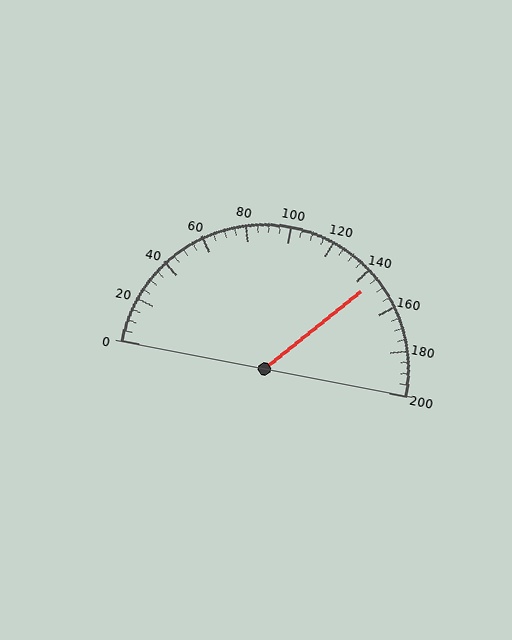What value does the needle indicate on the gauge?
The needle indicates approximately 145.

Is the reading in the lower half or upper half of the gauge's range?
The reading is in the upper half of the range (0 to 200).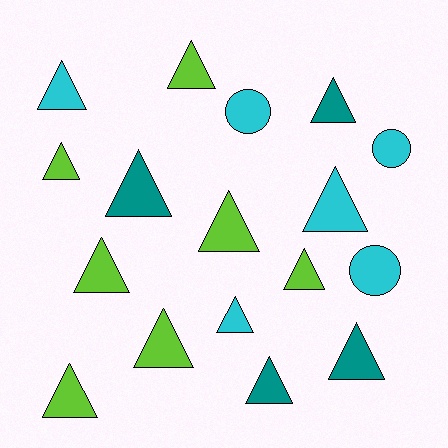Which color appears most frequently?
Lime, with 7 objects.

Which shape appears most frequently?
Triangle, with 14 objects.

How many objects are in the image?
There are 17 objects.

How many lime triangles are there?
There are 7 lime triangles.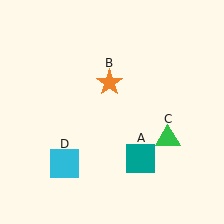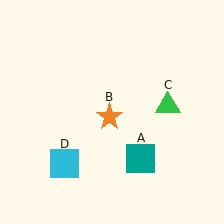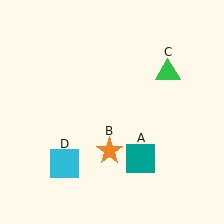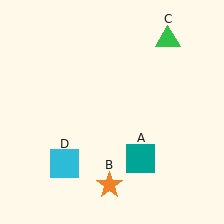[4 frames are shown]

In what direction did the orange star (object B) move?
The orange star (object B) moved down.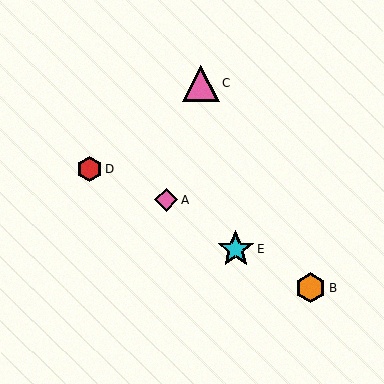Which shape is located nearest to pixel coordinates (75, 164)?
The red hexagon (labeled D) at (89, 169) is nearest to that location.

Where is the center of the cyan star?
The center of the cyan star is at (236, 249).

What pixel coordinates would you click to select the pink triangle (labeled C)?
Click at (201, 83) to select the pink triangle C.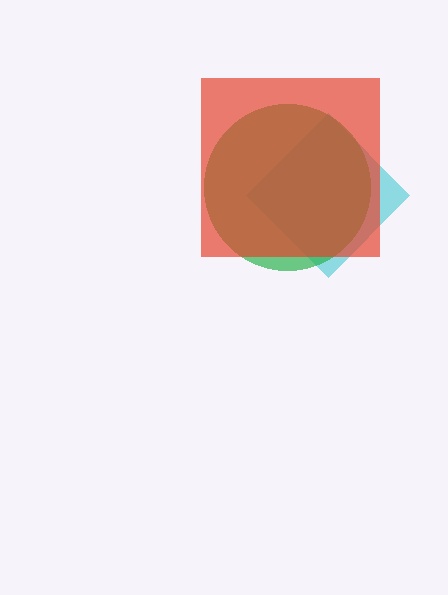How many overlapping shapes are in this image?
There are 3 overlapping shapes in the image.